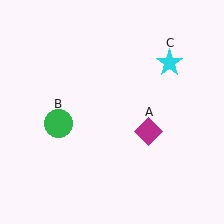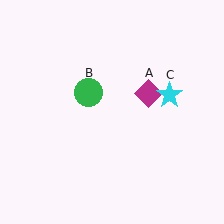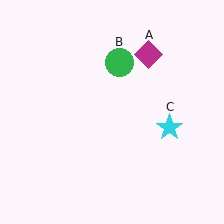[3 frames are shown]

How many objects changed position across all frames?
3 objects changed position: magenta diamond (object A), green circle (object B), cyan star (object C).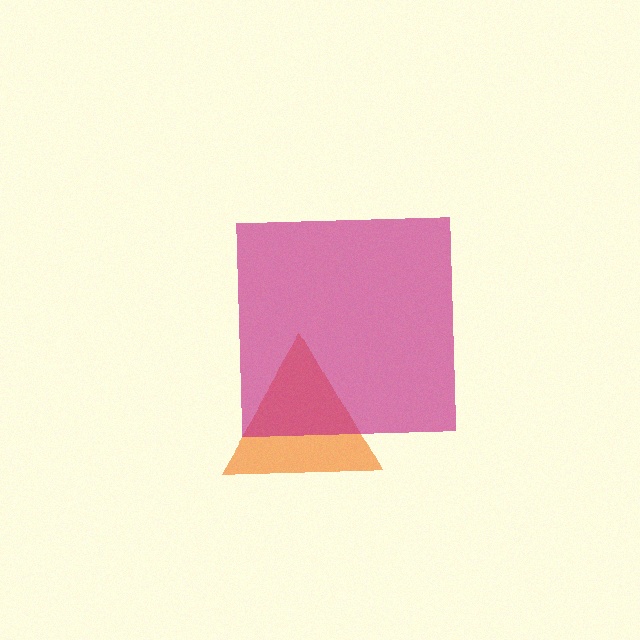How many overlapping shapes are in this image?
There are 2 overlapping shapes in the image.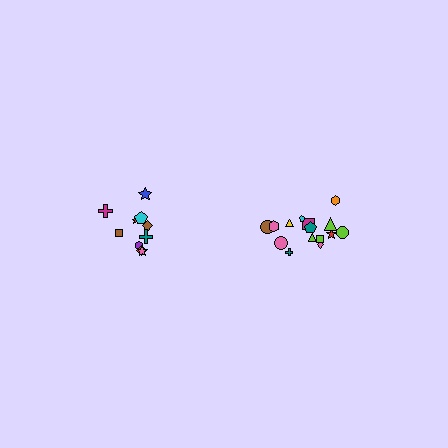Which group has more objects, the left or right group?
The right group.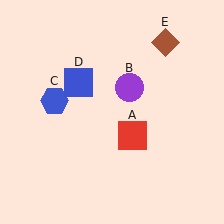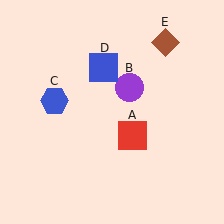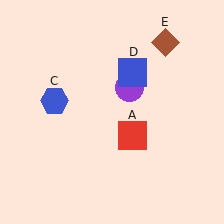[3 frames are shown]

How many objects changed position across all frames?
1 object changed position: blue square (object D).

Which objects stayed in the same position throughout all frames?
Red square (object A) and purple circle (object B) and blue hexagon (object C) and brown diamond (object E) remained stationary.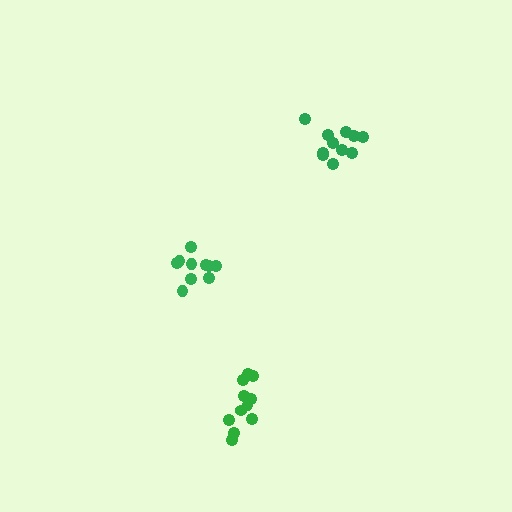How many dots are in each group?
Group 1: 10 dots, Group 2: 11 dots, Group 3: 13 dots (34 total).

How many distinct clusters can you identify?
There are 3 distinct clusters.